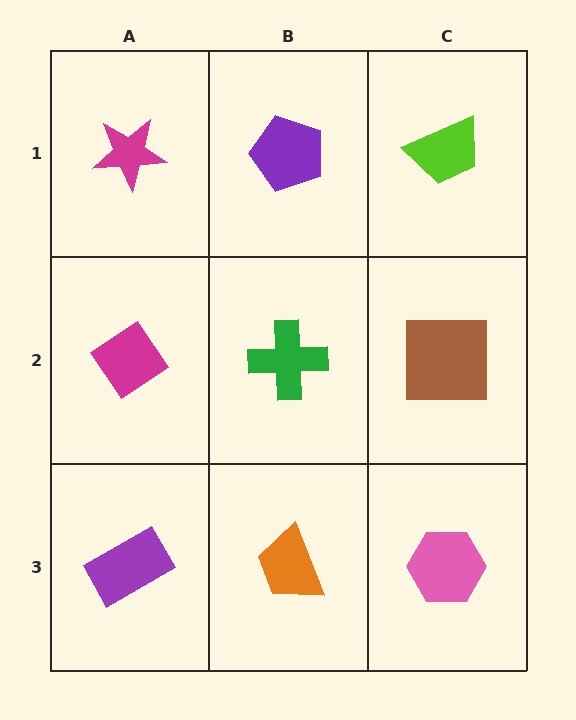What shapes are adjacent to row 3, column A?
A magenta diamond (row 2, column A), an orange trapezoid (row 3, column B).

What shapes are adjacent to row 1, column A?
A magenta diamond (row 2, column A), a purple pentagon (row 1, column B).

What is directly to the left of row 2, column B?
A magenta diamond.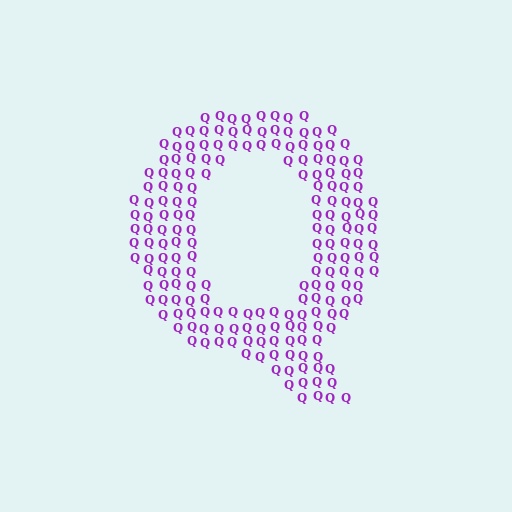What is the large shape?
The large shape is the letter Q.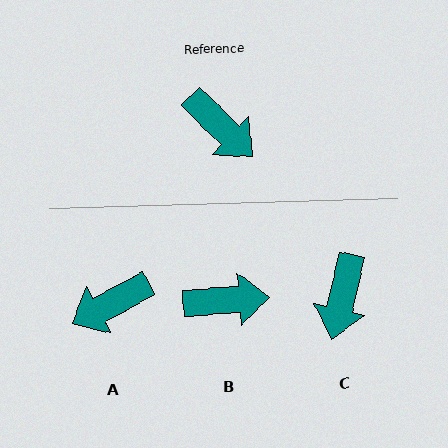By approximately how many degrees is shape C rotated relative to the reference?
Approximately 59 degrees clockwise.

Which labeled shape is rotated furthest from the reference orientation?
A, about 108 degrees away.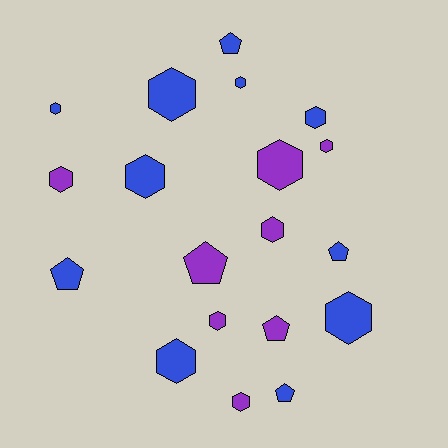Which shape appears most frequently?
Hexagon, with 13 objects.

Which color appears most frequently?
Blue, with 11 objects.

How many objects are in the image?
There are 19 objects.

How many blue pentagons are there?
There are 4 blue pentagons.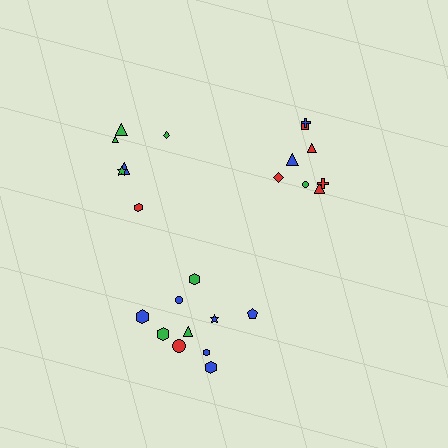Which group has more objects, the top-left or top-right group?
The top-right group.